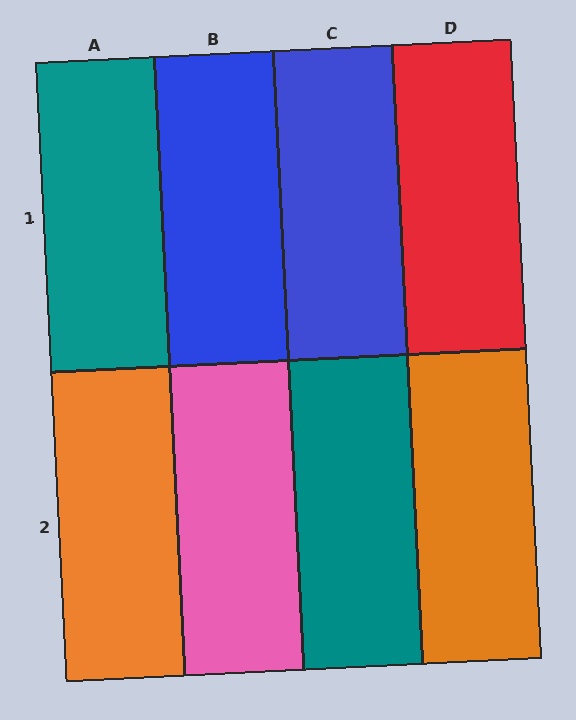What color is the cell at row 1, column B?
Blue.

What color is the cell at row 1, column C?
Blue.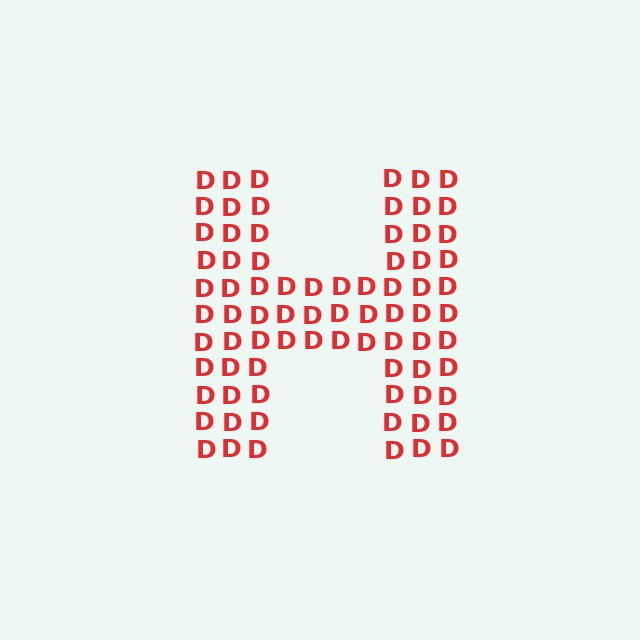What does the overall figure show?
The overall figure shows the letter H.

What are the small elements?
The small elements are letter D's.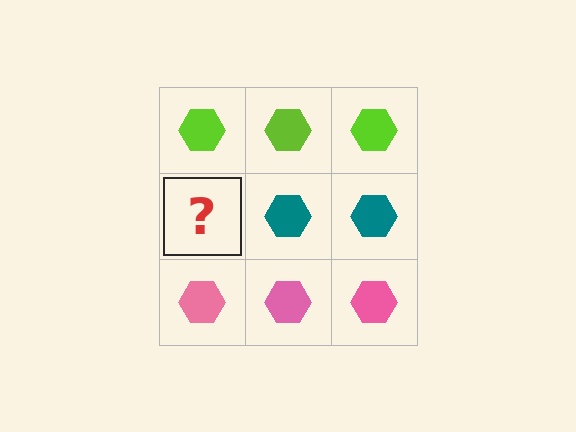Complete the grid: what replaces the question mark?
The question mark should be replaced with a teal hexagon.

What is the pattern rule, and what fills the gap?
The rule is that each row has a consistent color. The gap should be filled with a teal hexagon.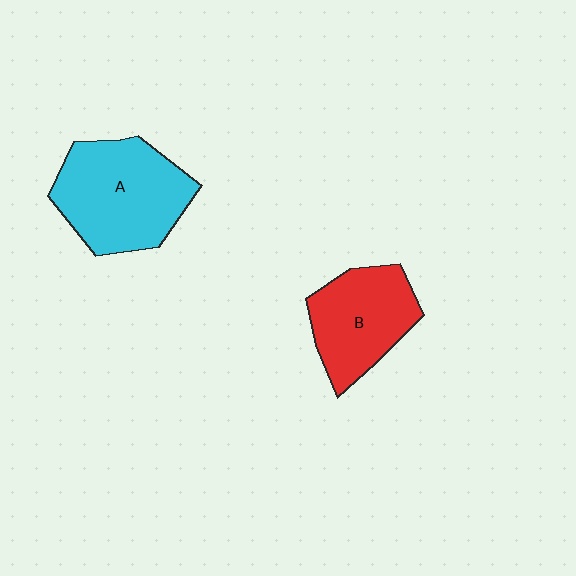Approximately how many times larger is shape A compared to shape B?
Approximately 1.3 times.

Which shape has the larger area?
Shape A (cyan).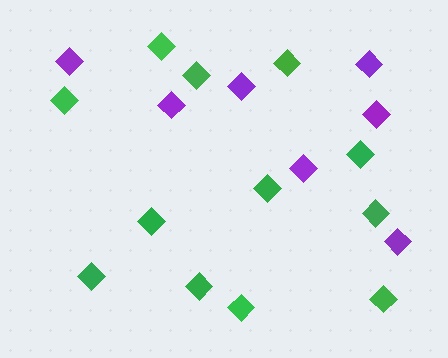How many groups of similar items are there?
There are 2 groups: one group of purple diamonds (7) and one group of green diamonds (12).